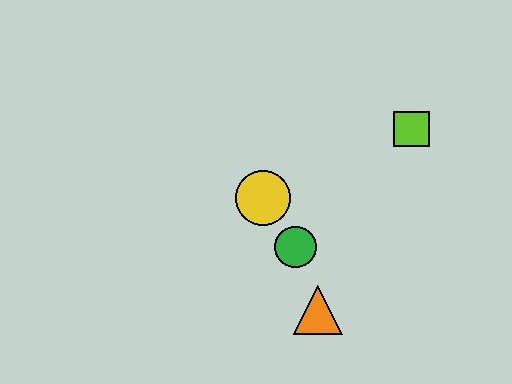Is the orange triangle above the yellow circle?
No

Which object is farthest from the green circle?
The lime square is farthest from the green circle.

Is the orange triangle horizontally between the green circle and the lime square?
Yes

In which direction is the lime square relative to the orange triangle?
The lime square is above the orange triangle.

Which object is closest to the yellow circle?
The green circle is closest to the yellow circle.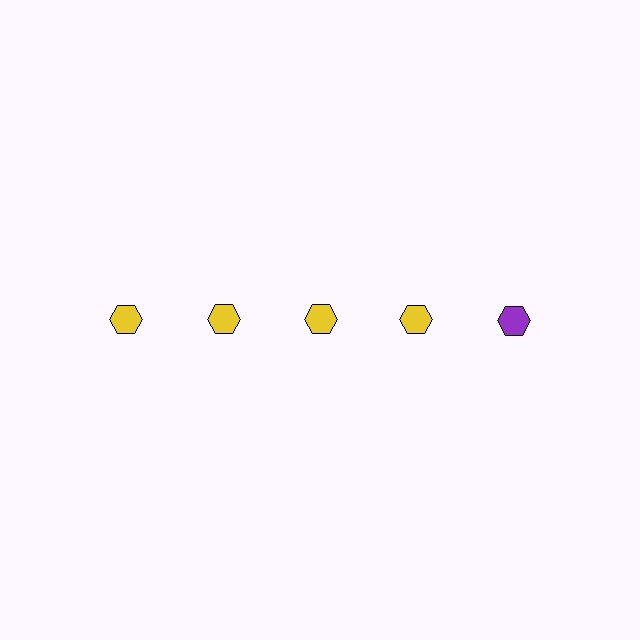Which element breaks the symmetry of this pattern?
The purple hexagon in the top row, rightmost column breaks the symmetry. All other shapes are yellow hexagons.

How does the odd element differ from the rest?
It has a different color: purple instead of yellow.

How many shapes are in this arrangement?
There are 5 shapes arranged in a grid pattern.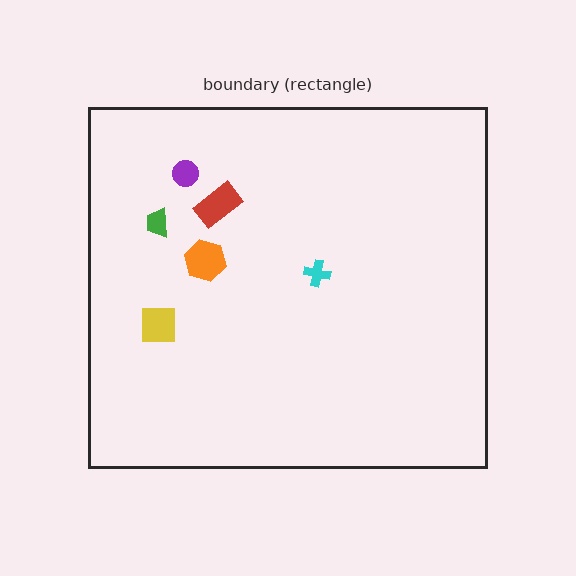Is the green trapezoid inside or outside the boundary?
Inside.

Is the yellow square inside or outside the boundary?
Inside.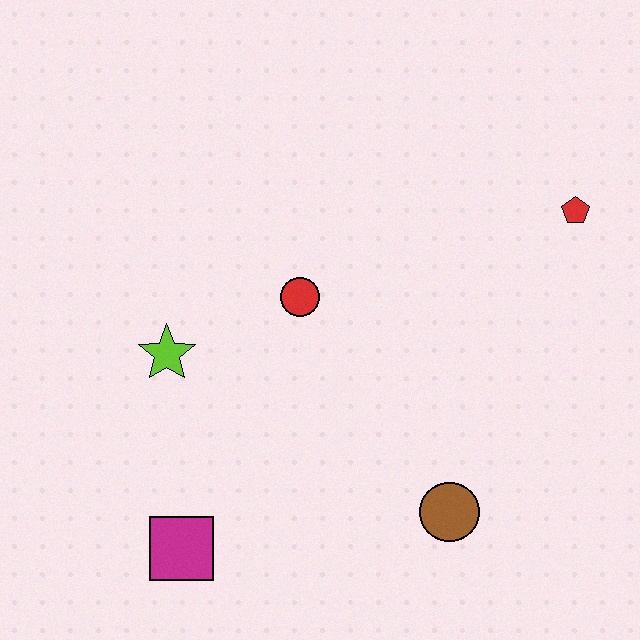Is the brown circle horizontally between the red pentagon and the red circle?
Yes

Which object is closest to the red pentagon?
The red circle is closest to the red pentagon.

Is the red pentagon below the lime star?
No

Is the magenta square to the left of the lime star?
No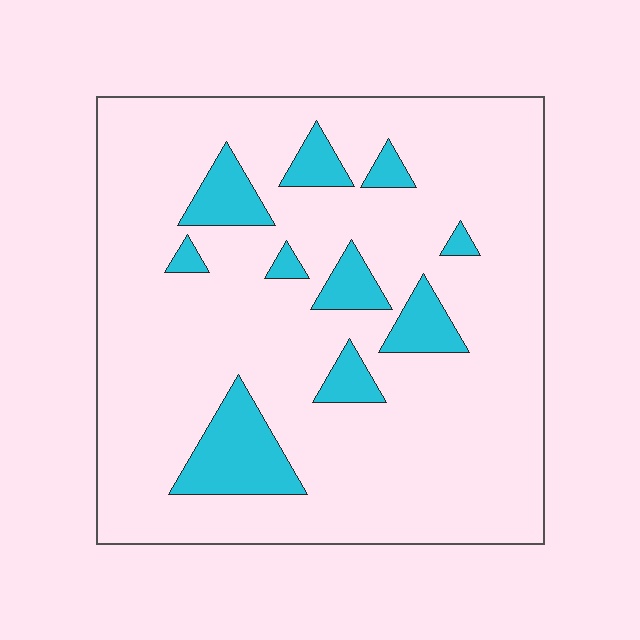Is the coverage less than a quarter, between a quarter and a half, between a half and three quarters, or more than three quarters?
Less than a quarter.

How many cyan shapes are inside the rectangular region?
10.